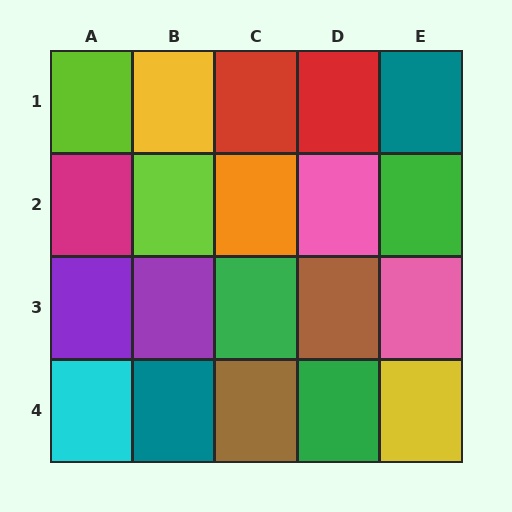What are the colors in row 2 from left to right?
Magenta, lime, orange, pink, green.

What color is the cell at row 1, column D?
Red.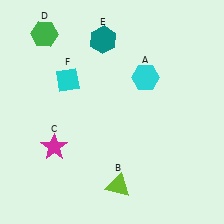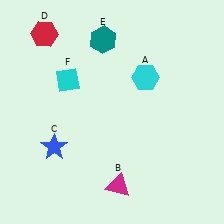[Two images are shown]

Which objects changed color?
B changed from lime to magenta. C changed from magenta to blue. D changed from green to red.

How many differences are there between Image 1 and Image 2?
There are 3 differences between the two images.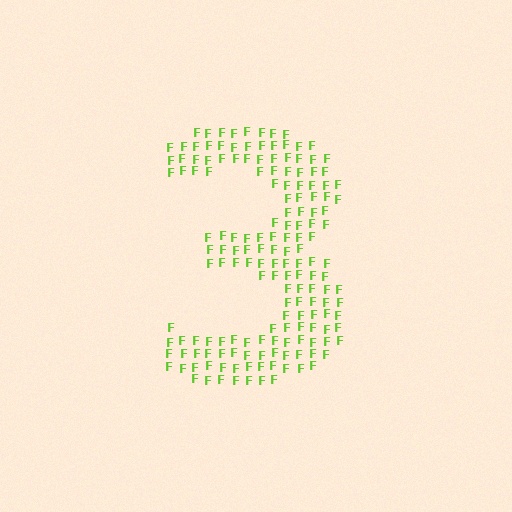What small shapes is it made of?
It is made of small letter F's.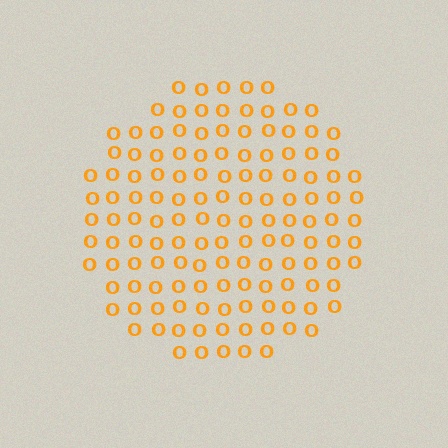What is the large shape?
The large shape is a circle.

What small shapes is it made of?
It is made of small letter O's.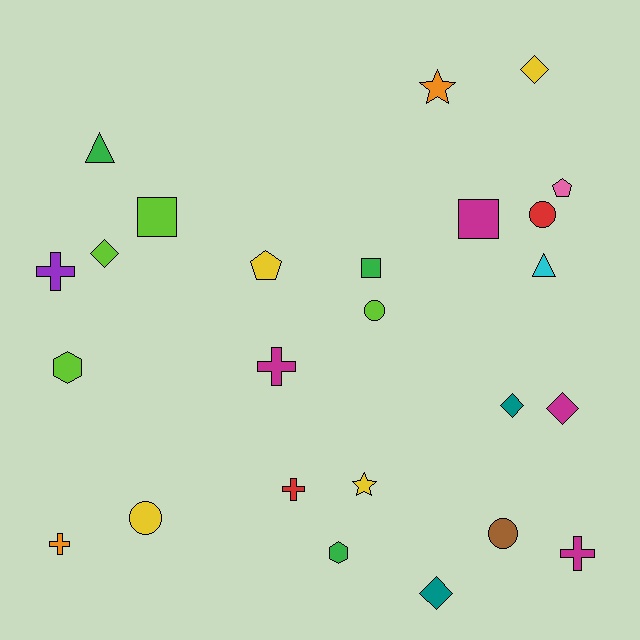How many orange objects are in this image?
There are 2 orange objects.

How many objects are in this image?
There are 25 objects.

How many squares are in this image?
There are 3 squares.